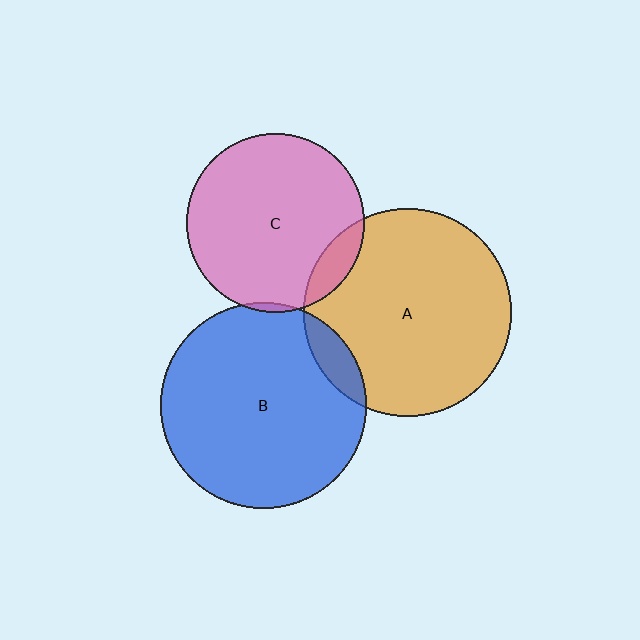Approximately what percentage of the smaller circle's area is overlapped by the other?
Approximately 10%.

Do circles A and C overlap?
Yes.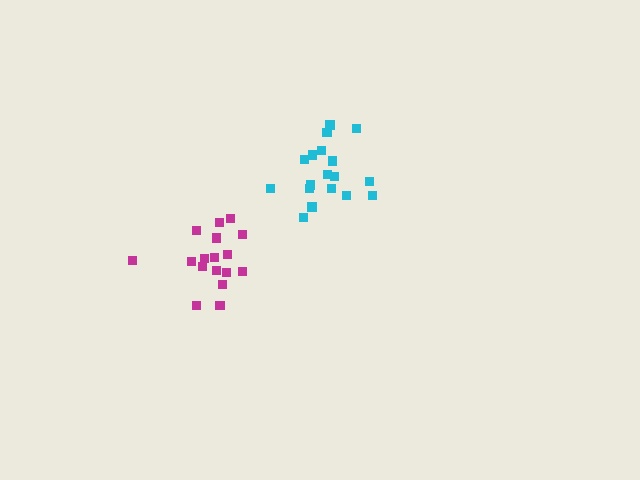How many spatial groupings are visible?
There are 2 spatial groupings.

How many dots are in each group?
Group 1: 17 dots, Group 2: 18 dots (35 total).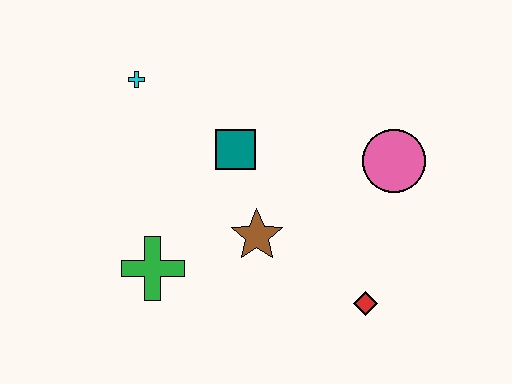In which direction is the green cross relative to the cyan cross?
The green cross is below the cyan cross.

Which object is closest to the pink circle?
The red diamond is closest to the pink circle.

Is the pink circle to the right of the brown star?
Yes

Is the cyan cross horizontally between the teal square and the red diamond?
No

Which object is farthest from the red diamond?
The cyan cross is farthest from the red diamond.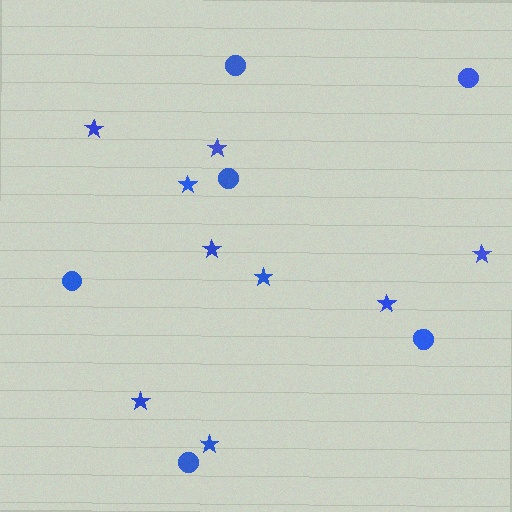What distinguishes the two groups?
There are 2 groups: one group of circles (6) and one group of stars (9).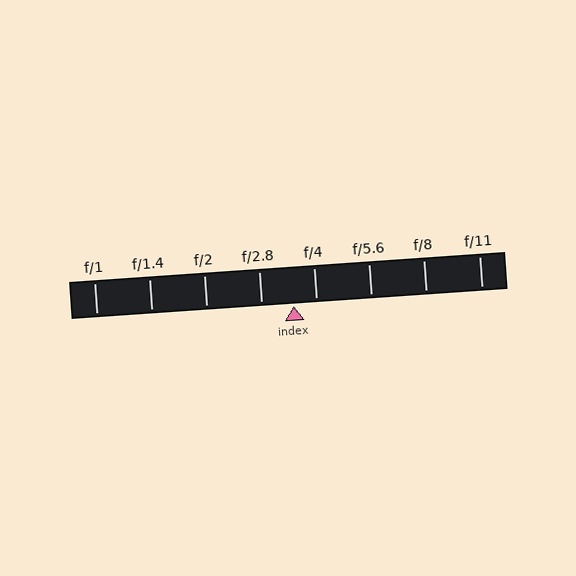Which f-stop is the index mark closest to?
The index mark is closest to f/4.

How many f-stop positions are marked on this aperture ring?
There are 8 f-stop positions marked.